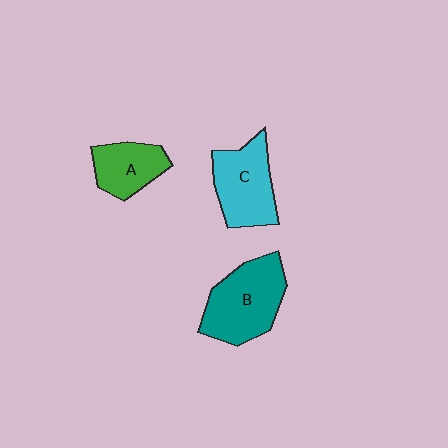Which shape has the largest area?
Shape B (teal).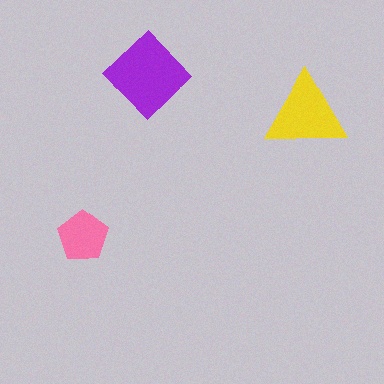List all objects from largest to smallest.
The purple diamond, the yellow triangle, the pink pentagon.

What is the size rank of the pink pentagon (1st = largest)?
3rd.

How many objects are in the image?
There are 3 objects in the image.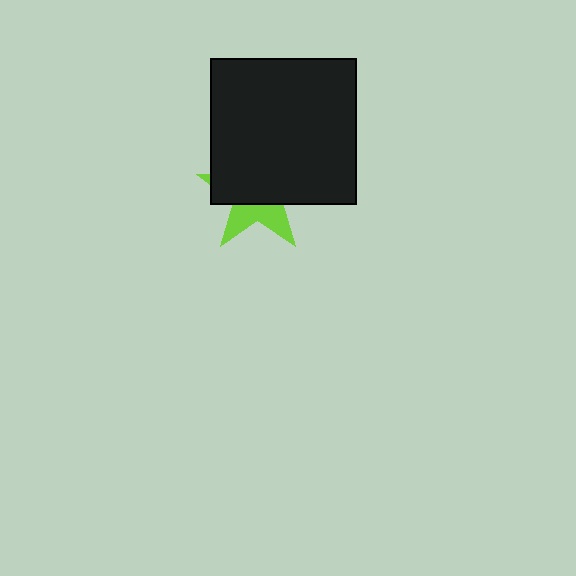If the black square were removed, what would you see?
You would see the complete lime star.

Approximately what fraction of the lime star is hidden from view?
Roughly 66% of the lime star is hidden behind the black square.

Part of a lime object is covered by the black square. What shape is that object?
It is a star.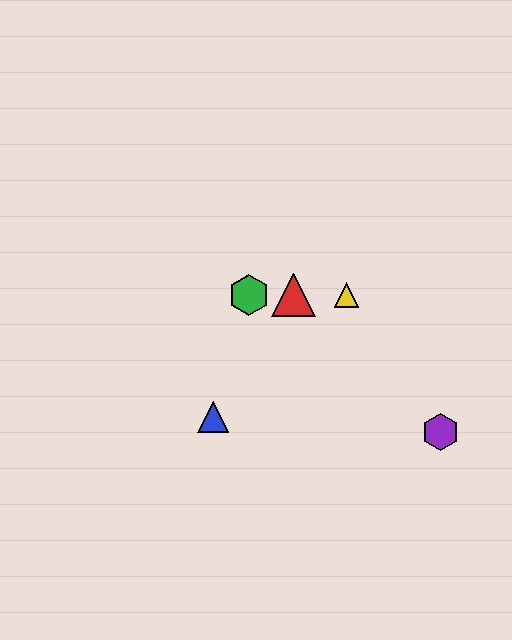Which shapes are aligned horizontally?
The red triangle, the green hexagon, the yellow triangle are aligned horizontally.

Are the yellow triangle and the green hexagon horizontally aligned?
Yes, both are at y≈295.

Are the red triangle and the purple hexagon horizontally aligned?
No, the red triangle is at y≈295 and the purple hexagon is at y≈432.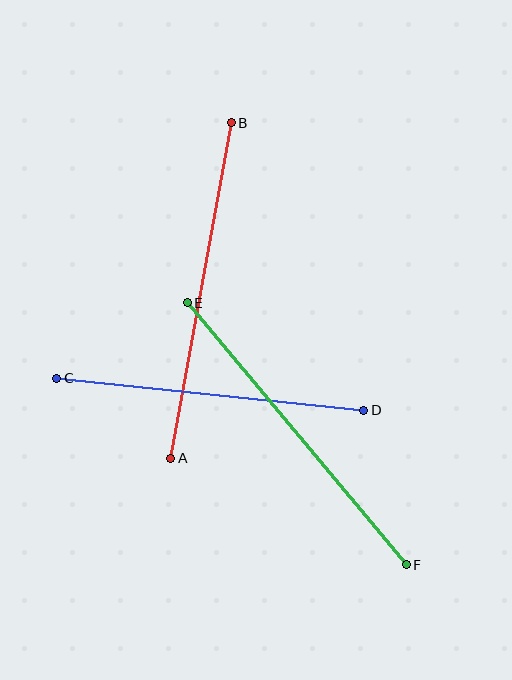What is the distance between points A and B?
The distance is approximately 341 pixels.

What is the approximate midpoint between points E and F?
The midpoint is at approximately (297, 434) pixels.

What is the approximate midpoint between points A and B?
The midpoint is at approximately (201, 291) pixels.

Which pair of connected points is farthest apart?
Points E and F are farthest apart.